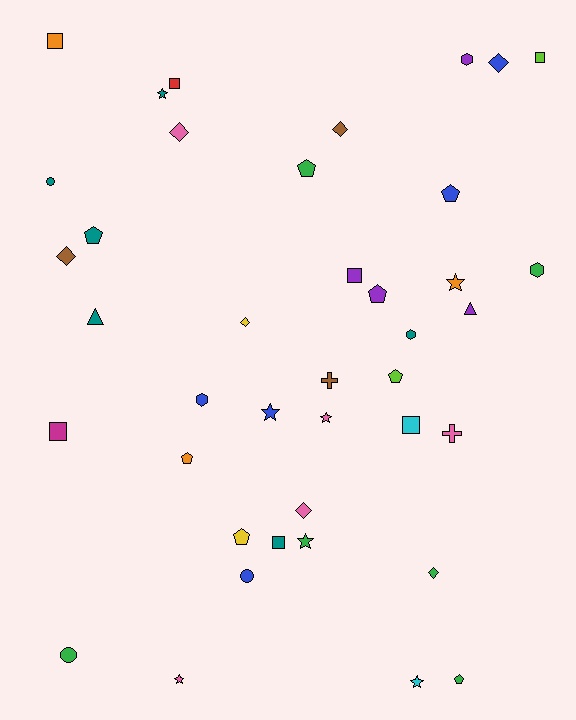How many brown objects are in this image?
There are 3 brown objects.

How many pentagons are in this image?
There are 8 pentagons.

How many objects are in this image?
There are 40 objects.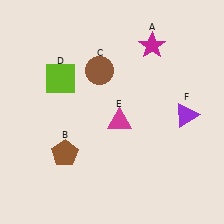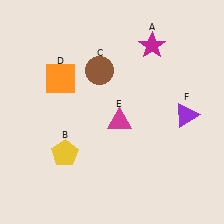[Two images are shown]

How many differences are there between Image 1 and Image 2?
There are 2 differences between the two images.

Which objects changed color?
B changed from brown to yellow. D changed from lime to orange.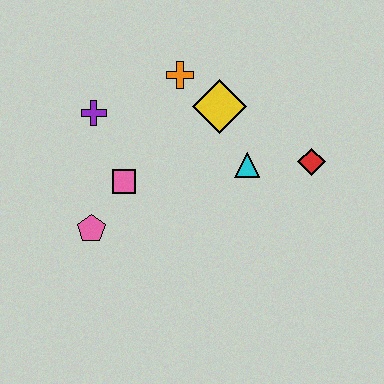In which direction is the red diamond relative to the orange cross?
The red diamond is to the right of the orange cross.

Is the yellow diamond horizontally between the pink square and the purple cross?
No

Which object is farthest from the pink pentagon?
The red diamond is farthest from the pink pentagon.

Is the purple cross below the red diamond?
No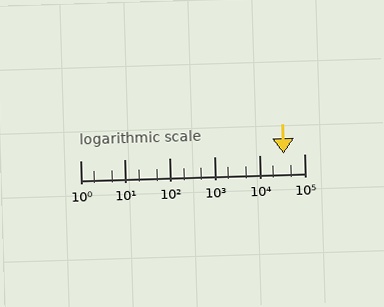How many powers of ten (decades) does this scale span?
The scale spans 5 decades, from 1 to 100000.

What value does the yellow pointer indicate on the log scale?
The pointer indicates approximately 35000.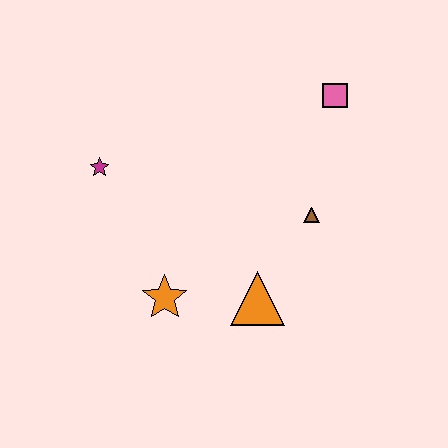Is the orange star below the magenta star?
Yes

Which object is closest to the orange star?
The orange triangle is closest to the orange star.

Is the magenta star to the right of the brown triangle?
No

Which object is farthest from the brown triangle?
The magenta star is farthest from the brown triangle.